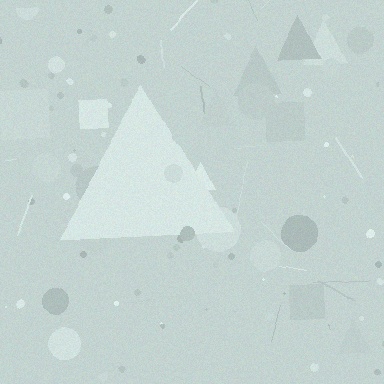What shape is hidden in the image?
A triangle is hidden in the image.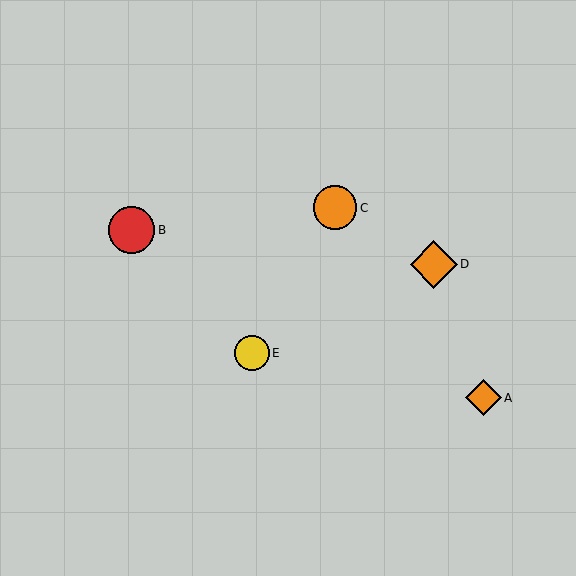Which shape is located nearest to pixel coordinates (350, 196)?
The orange circle (labeled C) at (335, 208) is nearest to that location.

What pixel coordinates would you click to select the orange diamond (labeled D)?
Click at (434, 264) to select the orange diamond D.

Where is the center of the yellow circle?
The center of the yellow circle is at (252, 353).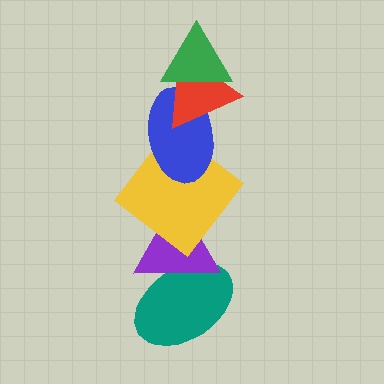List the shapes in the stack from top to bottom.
From top to bottom: the green triangle, the red triangle, the blue ellipse, the yellow diamond, the purple triangle, the teal ellipse.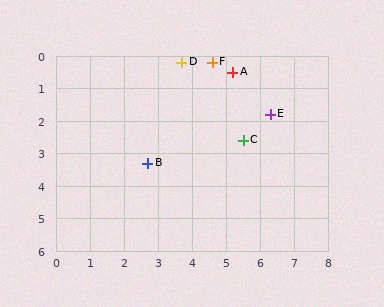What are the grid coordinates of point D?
Point D is at approximately (3.7, 0.2).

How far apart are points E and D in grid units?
Points E and D are about 3.1 grid units apart.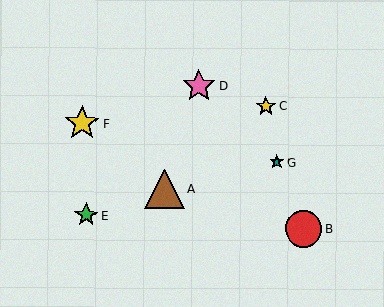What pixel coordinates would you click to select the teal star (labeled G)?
Click at (277, 162) to select the teal star G.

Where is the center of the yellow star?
The center of the yellow star is at (82, 123).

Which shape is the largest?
The brown triangle (labeled A) is the largest.